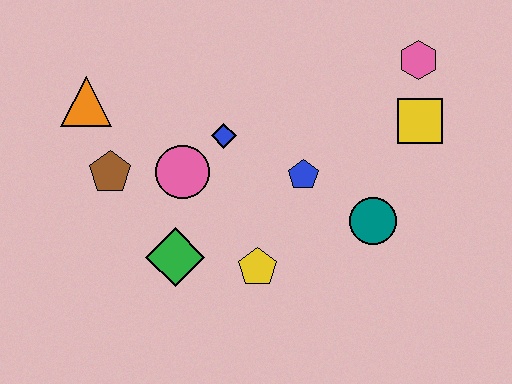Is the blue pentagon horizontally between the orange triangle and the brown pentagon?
No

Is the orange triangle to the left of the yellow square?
Yes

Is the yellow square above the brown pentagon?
Yes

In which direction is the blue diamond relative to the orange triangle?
The blue diamond is to the right of the orange triangle.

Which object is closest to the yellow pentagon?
The green diamond is closest to the yellow pentagon.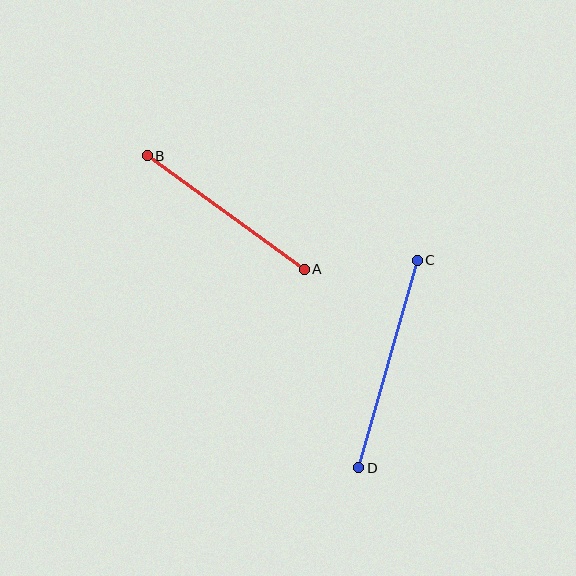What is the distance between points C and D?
The distance is approximately 216 pixels.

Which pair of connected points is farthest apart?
Points C and D are farthest apart.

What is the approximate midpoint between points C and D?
The midpoint is at approximately (388, 364) pixels.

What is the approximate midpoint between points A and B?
The midpoint is at approximately (226, 212) pixels.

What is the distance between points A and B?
The distance is approximately 194 pixels.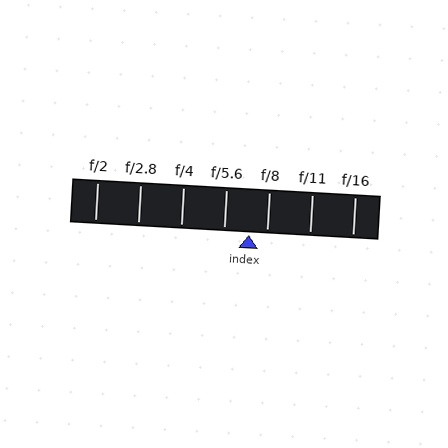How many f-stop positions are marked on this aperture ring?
There are 7 f-stop positions marked.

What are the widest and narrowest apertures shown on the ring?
The widest aperture shown is f/2 and the narrowest is f/16.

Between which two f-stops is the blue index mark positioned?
The index mark is between f/5.6 and f/8.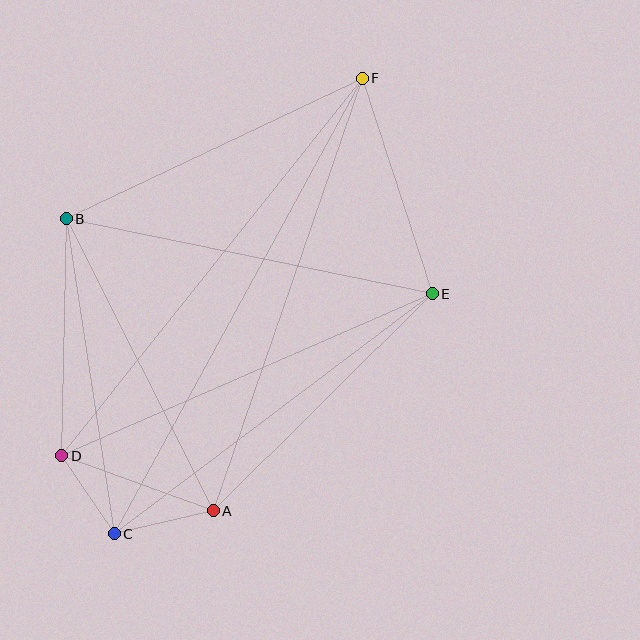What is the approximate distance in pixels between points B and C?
The distance between B and C is approximately 319 pixels.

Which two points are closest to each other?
Points C and D are closest to each other.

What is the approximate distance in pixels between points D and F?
The distance between D and F is approximately 483 pixels.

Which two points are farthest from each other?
Points C and F are farthest from each other.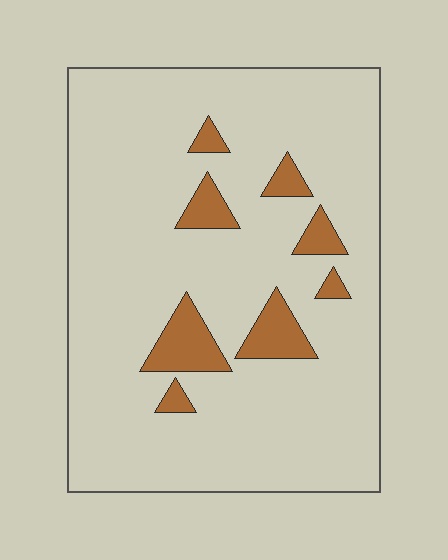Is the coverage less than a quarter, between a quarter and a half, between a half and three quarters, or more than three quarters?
Less than a quarter.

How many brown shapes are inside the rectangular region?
8.